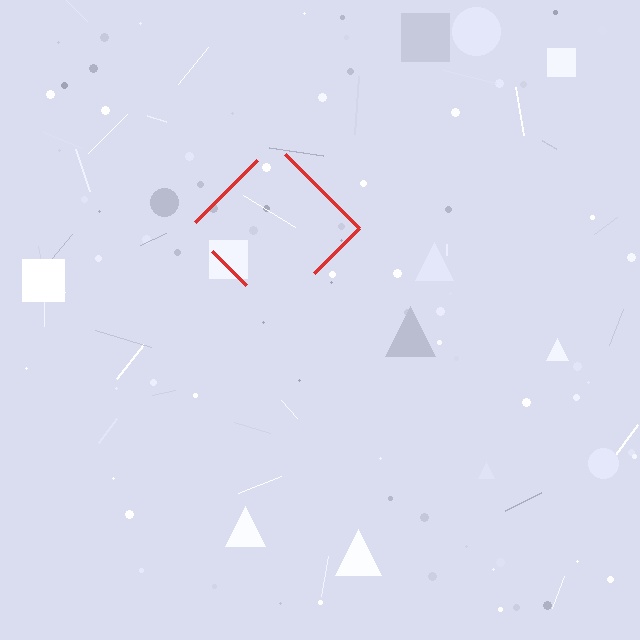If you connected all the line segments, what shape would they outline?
They would outline a diamond.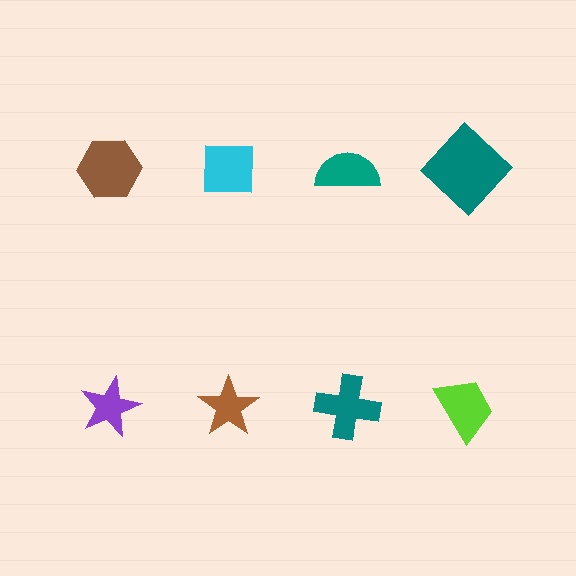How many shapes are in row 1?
4 shapes.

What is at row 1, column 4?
A teal diamond.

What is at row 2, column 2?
A brown star.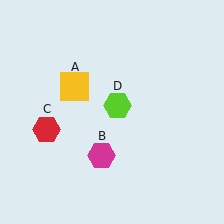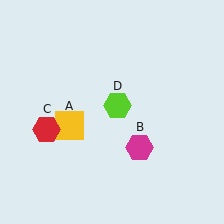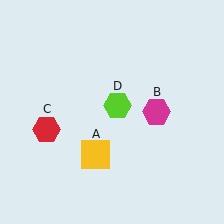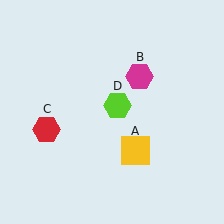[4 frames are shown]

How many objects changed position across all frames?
2 objects changed position: yellow square (object A), magenta hexagon (object B).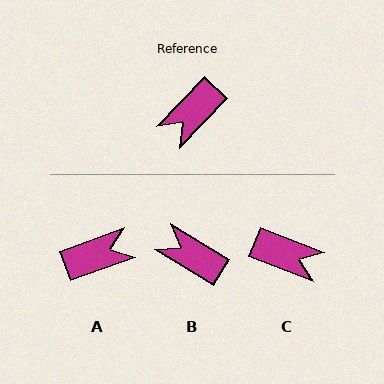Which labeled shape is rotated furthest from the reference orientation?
A, about 154 degrees away.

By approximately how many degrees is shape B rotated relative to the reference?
Approximately 78 degrees clockwise.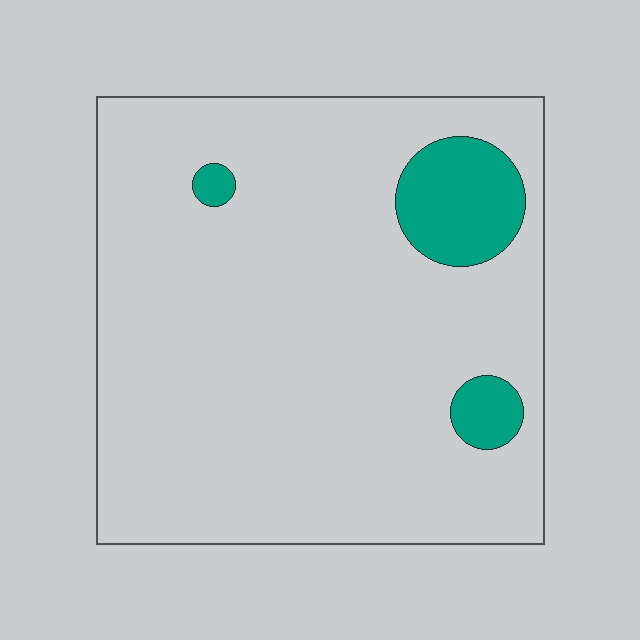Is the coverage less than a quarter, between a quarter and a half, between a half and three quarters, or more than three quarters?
Less than a quarter.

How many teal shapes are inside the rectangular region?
3.